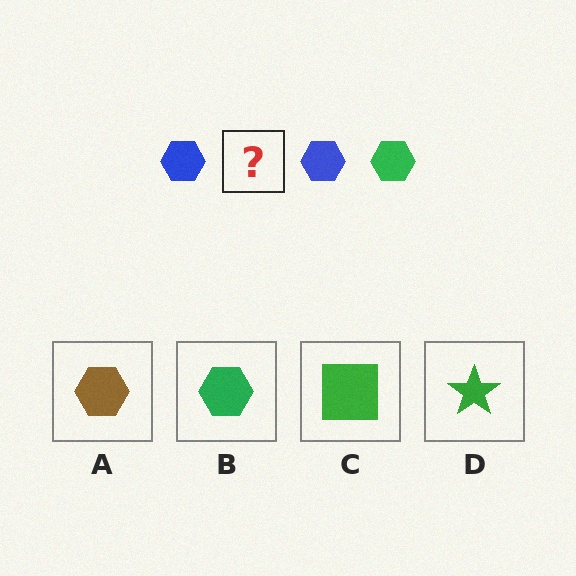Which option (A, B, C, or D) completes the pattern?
B.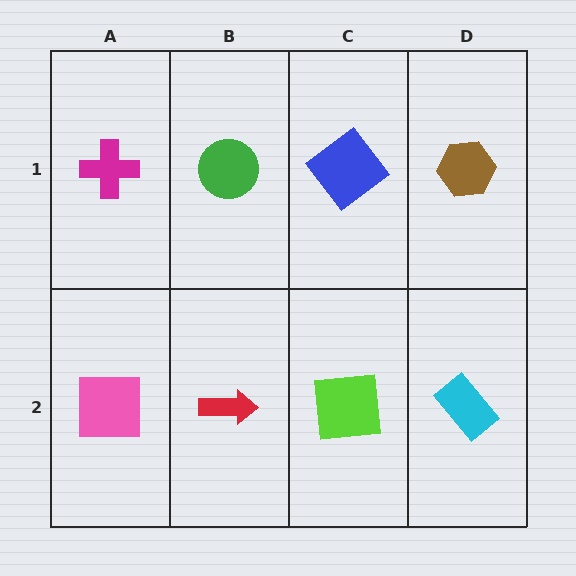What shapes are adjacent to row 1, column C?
A lime square (row 2, column C), a green circle (row 1, column B), a brown hexagon (row 1, column D).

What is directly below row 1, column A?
A pink square.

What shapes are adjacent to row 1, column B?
A red arrow (row 2, column B), a magenta cross (row 1, column A), a blue diamond (row 1, column C).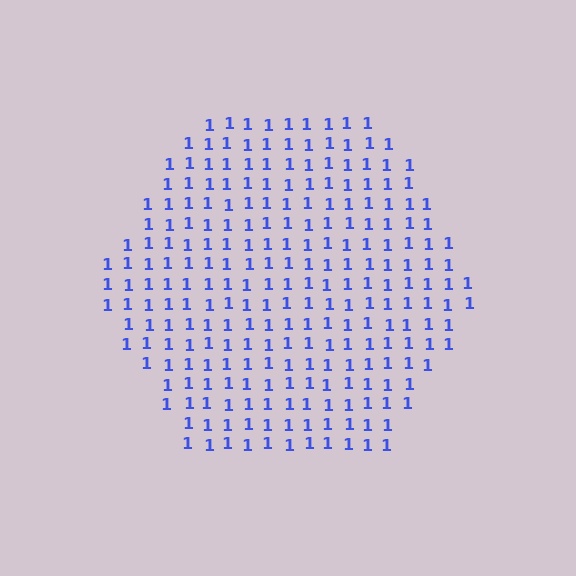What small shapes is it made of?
It is made of small digit 1's.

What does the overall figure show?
The overall figure shows a hexagon.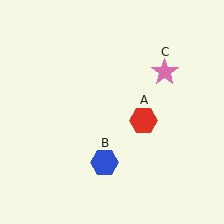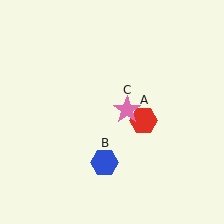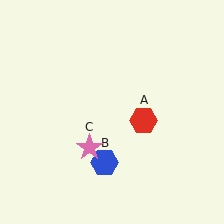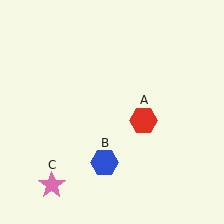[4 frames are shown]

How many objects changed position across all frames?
1 object changed position: pink star (object C).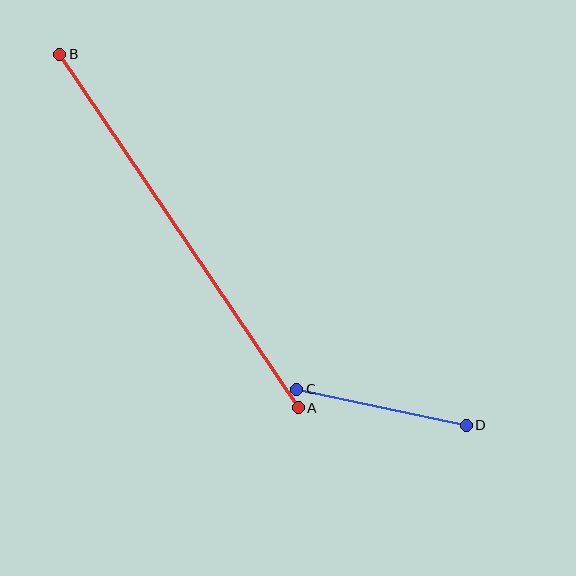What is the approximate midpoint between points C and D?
The midpoint is at approximately (381, 407) pixels.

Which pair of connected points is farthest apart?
Points A and B are farthest apart.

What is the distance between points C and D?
The distance is approximately 173 pixels.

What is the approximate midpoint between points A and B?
The midpoint is at approximately (179, 231) pixels.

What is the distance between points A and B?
The distance is approximately 427 pixels.